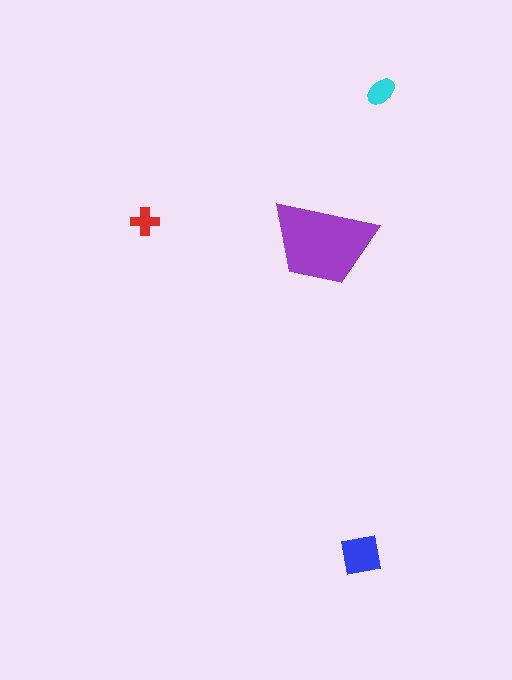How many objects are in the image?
There are 4 objects in the image.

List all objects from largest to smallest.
The purple trapezoid, the blue square, the cyan ellipse, the red cross.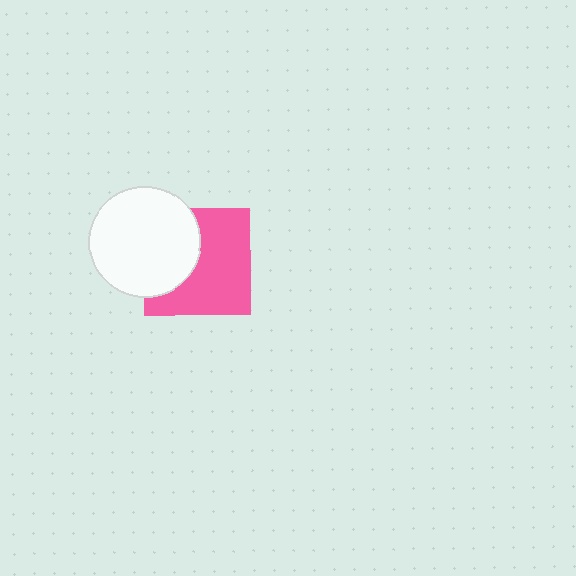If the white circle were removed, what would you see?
You would see the complete pink square.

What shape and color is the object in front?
The object in front is a white circle.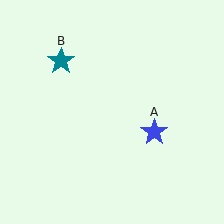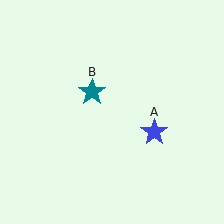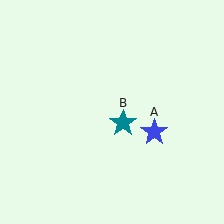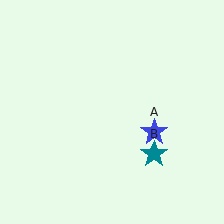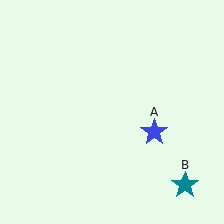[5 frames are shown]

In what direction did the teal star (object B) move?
The teal star (object B) moved down and to the right.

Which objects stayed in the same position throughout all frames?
Blue star (object A) remained stationary.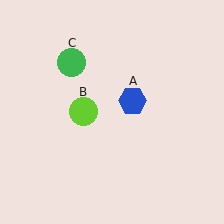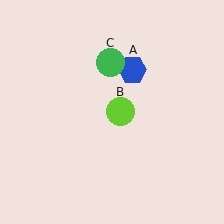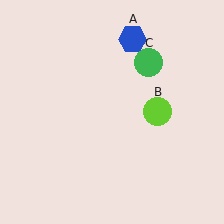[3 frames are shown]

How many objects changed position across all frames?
3 objects changed position: blue hexagon (object A), lime circle (object B), green circle (object C).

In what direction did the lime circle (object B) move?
The lime circle (object B) moved right.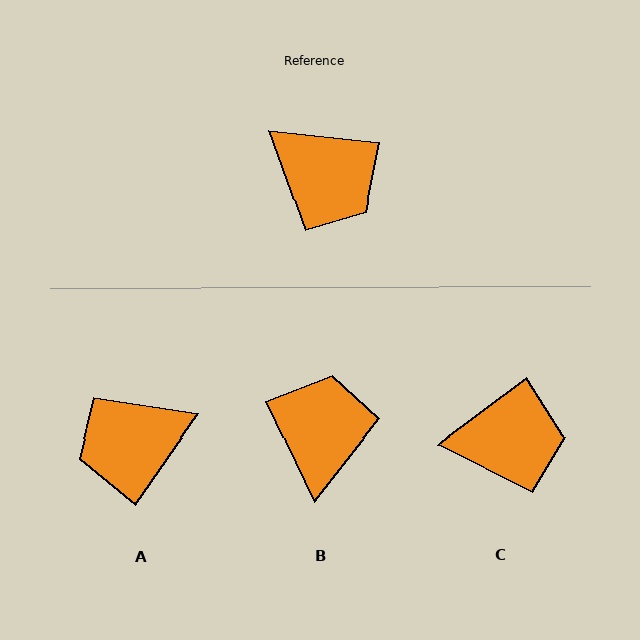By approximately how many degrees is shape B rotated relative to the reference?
Approximately 122 degrees counter-clockwise.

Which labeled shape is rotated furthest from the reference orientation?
B, about 122 degrees away.